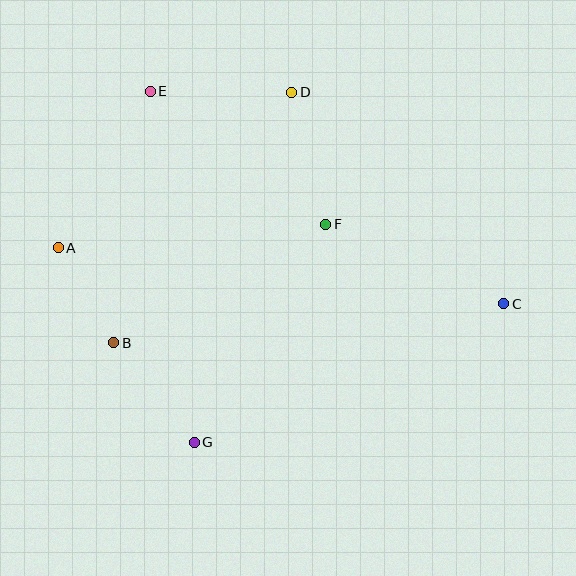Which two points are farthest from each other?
Points A and C are farthest from each other.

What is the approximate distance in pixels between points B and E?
The distance between B and E is approximately 255 pixels.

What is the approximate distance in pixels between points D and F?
The distance between D and F is approximately 136 pixels.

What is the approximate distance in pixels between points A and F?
The distance between A and F is approximately 269 pixels.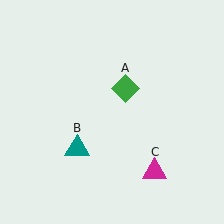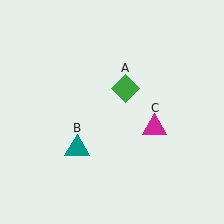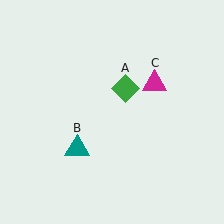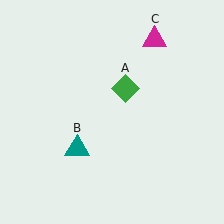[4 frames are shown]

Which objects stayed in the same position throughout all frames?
Green diamond (object A) and teal triangle (object B) remained stationary.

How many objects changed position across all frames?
1 object changed position: magenta triangle (object C).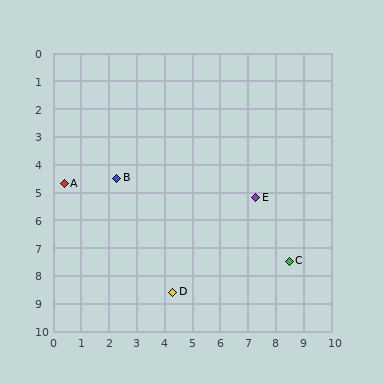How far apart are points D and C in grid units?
Points D and C are about 4.3 grid units apart.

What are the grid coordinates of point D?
Point D is at approximately (4.3, 8.6).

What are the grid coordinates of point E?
Point E is at approximately (7.3, 5.2).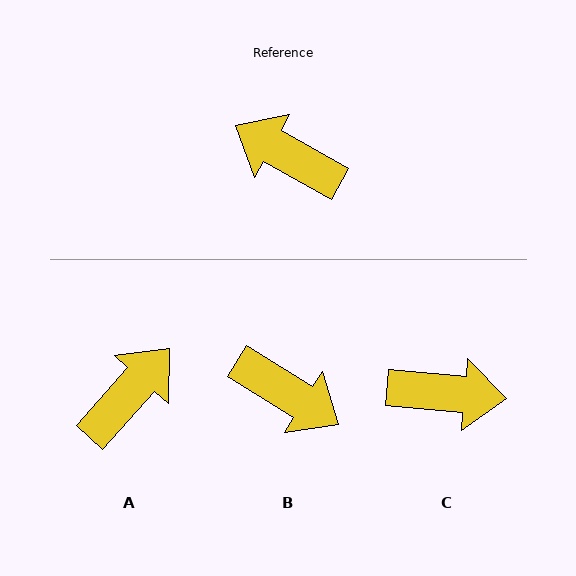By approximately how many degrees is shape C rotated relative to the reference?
Approximately 156 degrees clockwise.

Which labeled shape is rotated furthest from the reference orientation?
B, about 177 degrees away.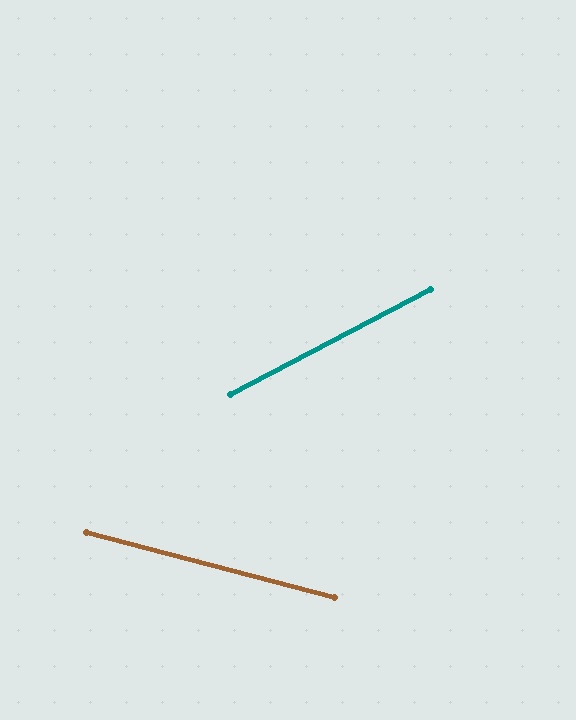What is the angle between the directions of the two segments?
Approximately 42 degrees.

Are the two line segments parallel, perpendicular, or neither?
Neither parallel nor perpendicular — they differ by about 42°.